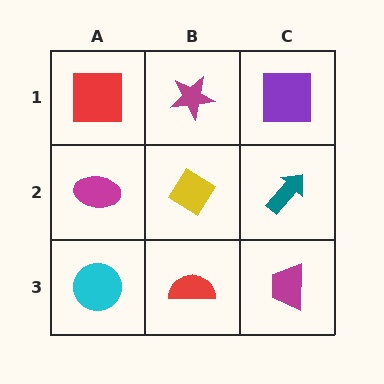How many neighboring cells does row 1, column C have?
2.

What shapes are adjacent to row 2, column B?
A magenta star (row 1, column B), a red semicircle (row 3, column B), a magenta ellipse (row 2, column A), a teal arrow (row 2, column C).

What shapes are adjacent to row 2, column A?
A red square (row 1, column A), a cyan circle (row 3, column A), a yellow diamond (row 2, column B).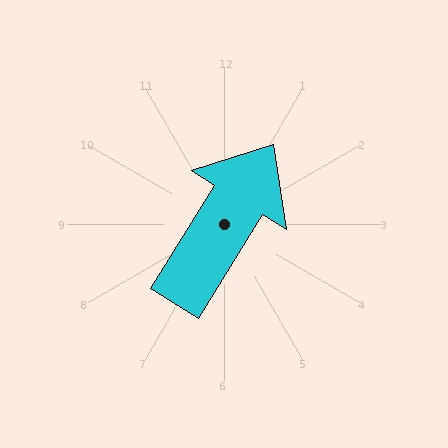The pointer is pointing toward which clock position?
Roughly 1 o'clock.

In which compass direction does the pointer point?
Northeast.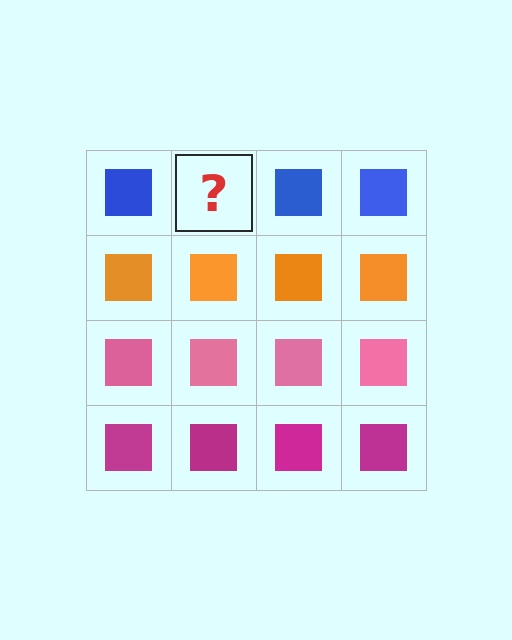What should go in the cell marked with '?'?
The missing cell should contain a blue square.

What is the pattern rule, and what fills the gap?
The rule is that each row has a consistent color. The gap should be filled with a blue square.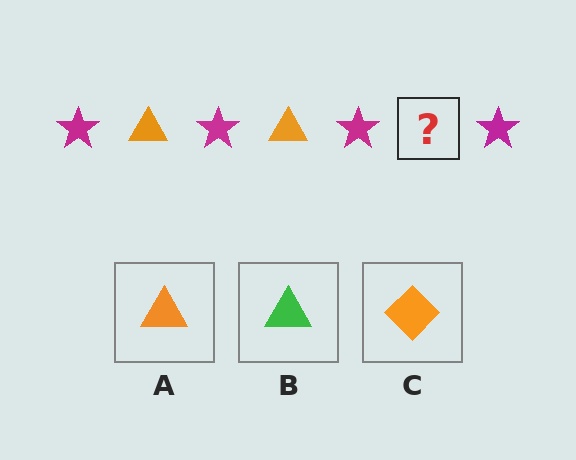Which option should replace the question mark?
Option A.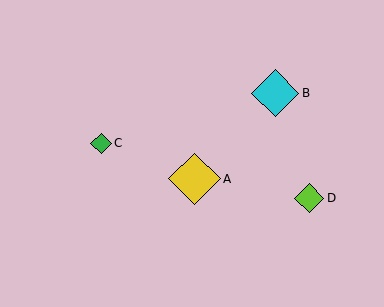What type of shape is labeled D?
Shape D is a lime diamond.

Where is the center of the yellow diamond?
The center of the yellow diamond is at (194, 179).